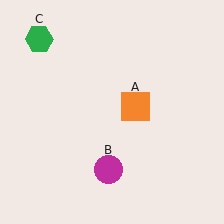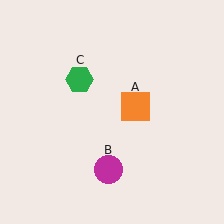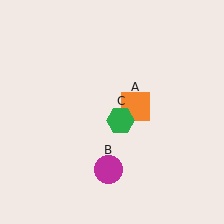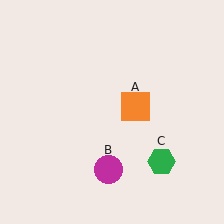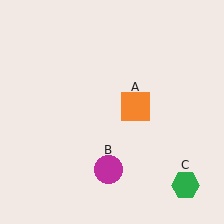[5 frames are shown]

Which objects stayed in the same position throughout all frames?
Orange square (object A) and magenta circle (object B) remained stationary.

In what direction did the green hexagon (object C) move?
The green hexagon (object C) moved down and to the right.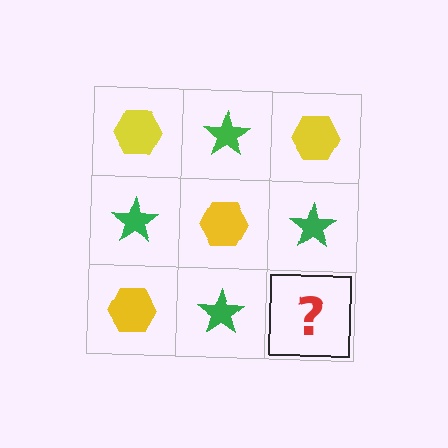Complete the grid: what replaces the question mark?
The question mark should be replaced with a yellow hexagon.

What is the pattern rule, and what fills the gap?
The rule is that it alternates yellow hexagon and green star in a checkerboard pattern. The gap should be filled with a yellow hexagon.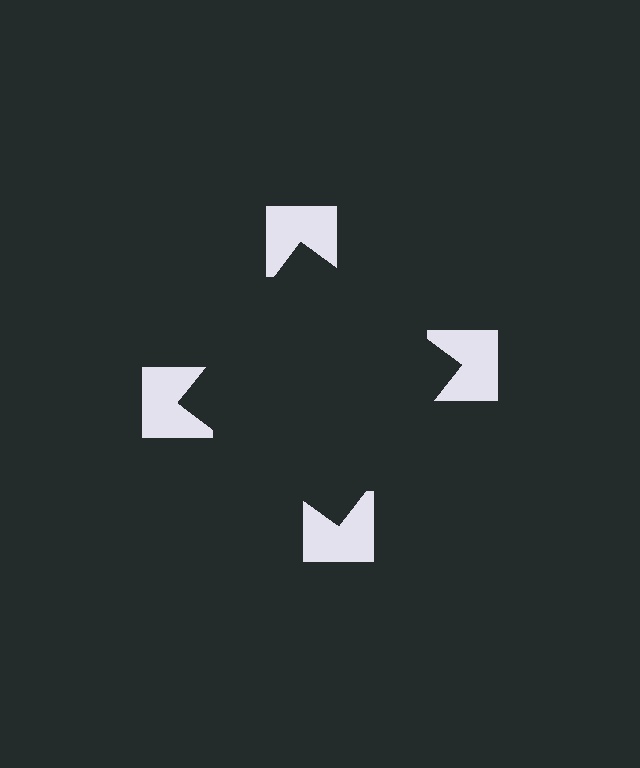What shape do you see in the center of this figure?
An illusory square — its edges are inferred from the aligned wedge cuts in the notched squares, not physically drawn.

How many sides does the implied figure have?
4 sides.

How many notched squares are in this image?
There are 4 — one at each vertex of the illusory square.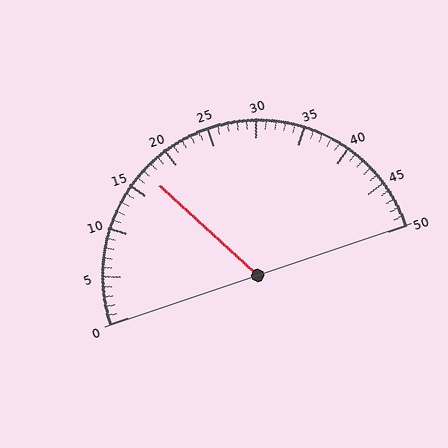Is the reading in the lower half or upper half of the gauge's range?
The reading is in the lower half of the range (0 to 50).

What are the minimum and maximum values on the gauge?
The gauge ranges from 0 to 50.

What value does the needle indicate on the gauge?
The needle indicates approximately 17.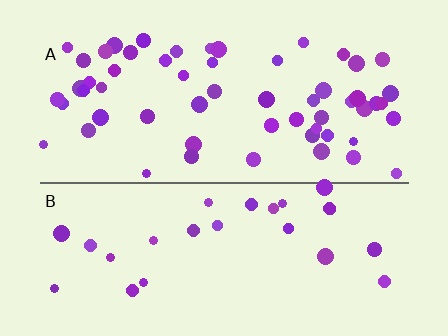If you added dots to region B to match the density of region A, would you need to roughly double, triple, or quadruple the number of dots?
Approximately double.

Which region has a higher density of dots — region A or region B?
A (the top).